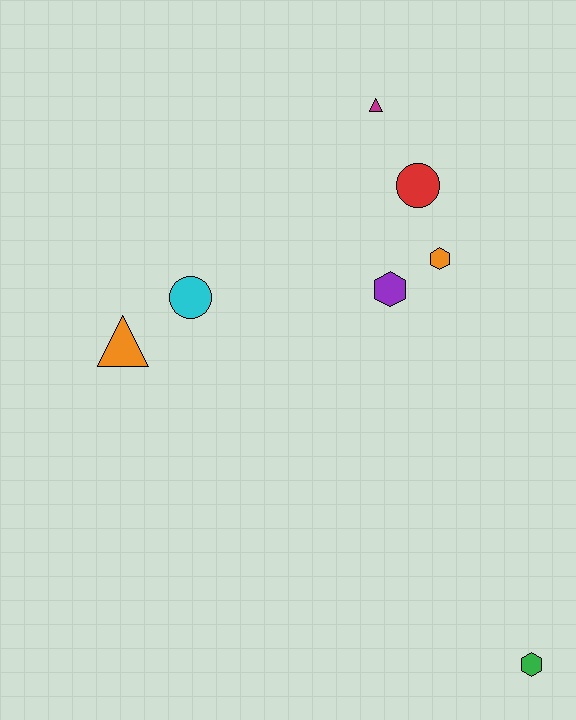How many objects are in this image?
There are 7 objects.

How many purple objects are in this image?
There is 1 purple object.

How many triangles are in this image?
There are 2 triangles.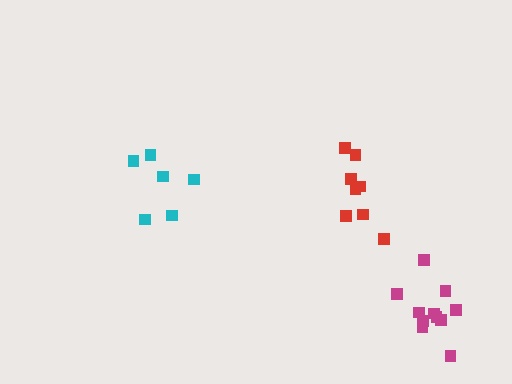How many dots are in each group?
Group 1: 8 dots, Group 2: 6 dots, Group 3: 11 dots (25 total).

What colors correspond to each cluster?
The clusters are colored: red, cyan, magenta.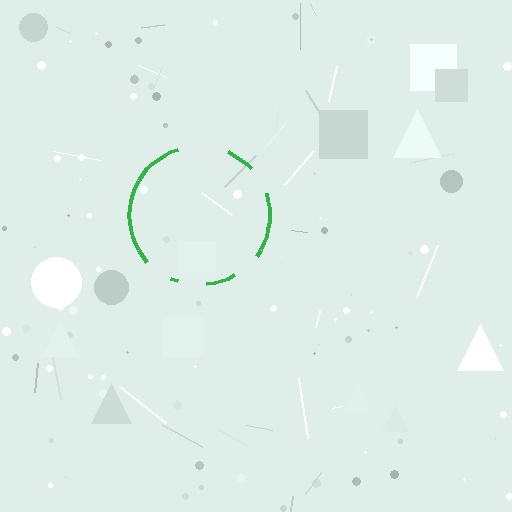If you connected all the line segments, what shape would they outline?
They would outline a circle.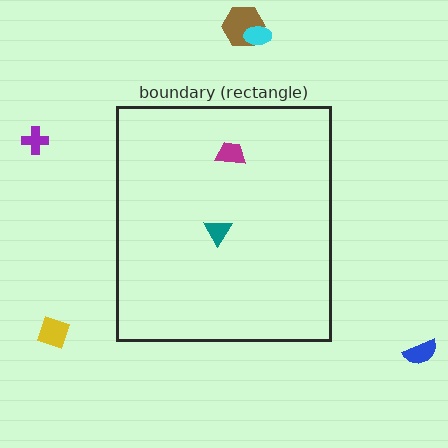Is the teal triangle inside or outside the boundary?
Inside.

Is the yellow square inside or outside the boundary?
Outside.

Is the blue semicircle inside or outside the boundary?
Outside.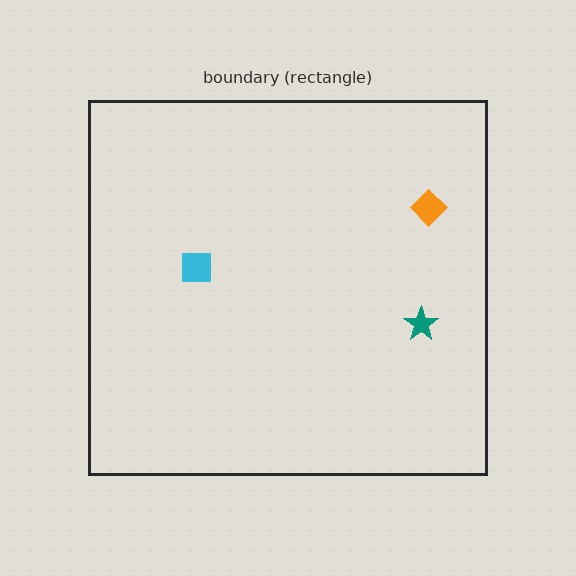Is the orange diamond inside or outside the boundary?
Inside.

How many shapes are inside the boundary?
3 inside, 0 outside.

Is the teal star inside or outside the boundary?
Inside.